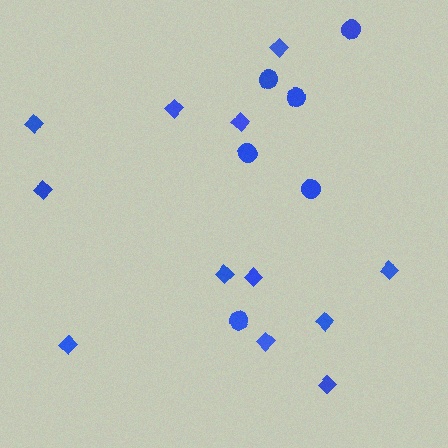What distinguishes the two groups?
There are 2 groups: one group of circles (6) and one group of diamonds (12).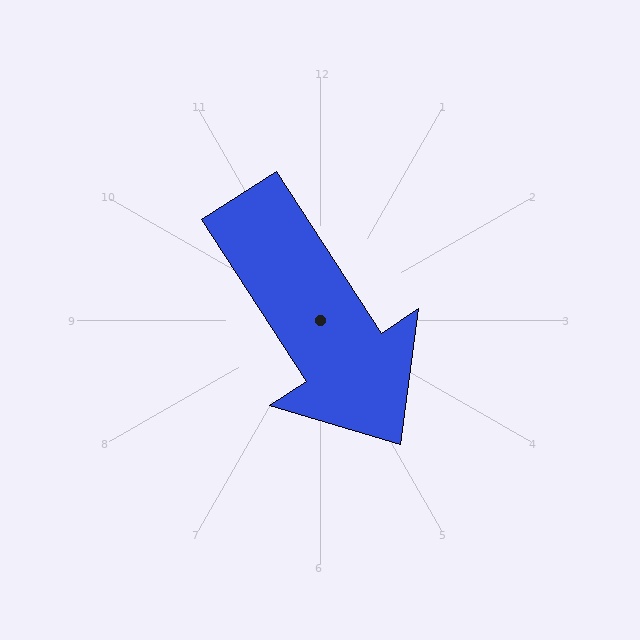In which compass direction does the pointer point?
Southeast.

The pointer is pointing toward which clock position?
Roughly 5 o'clock.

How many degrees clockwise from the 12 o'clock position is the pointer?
Approximately 147 degrees.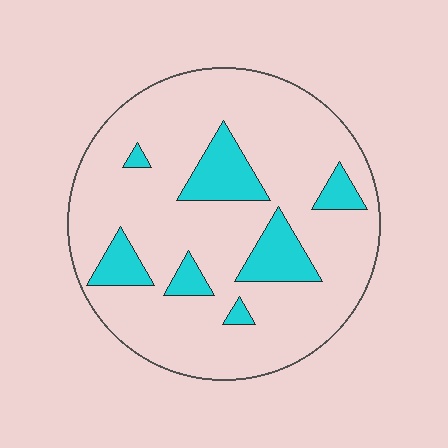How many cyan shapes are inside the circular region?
7.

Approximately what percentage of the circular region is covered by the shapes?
Approximately 15%.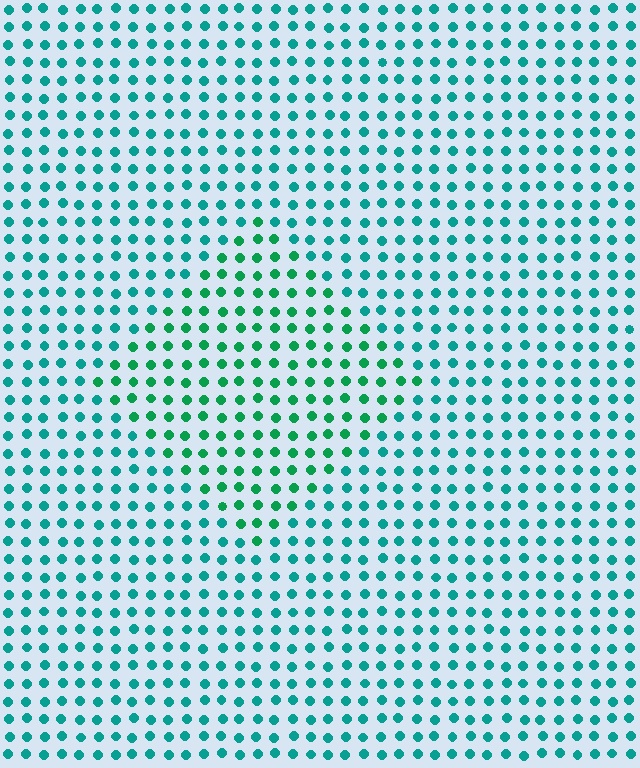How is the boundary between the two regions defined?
The boundary is defined purely by a slight shift in hue (about 28 degrees). Spacing, size, and orientation are identical on both sides.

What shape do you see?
I see a diamond.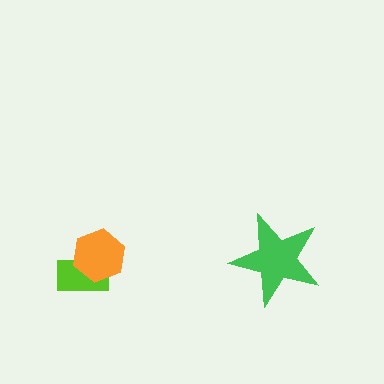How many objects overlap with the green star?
0 objects overlap with the green star.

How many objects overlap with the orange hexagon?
1 object overlaps with the orange hexagon.